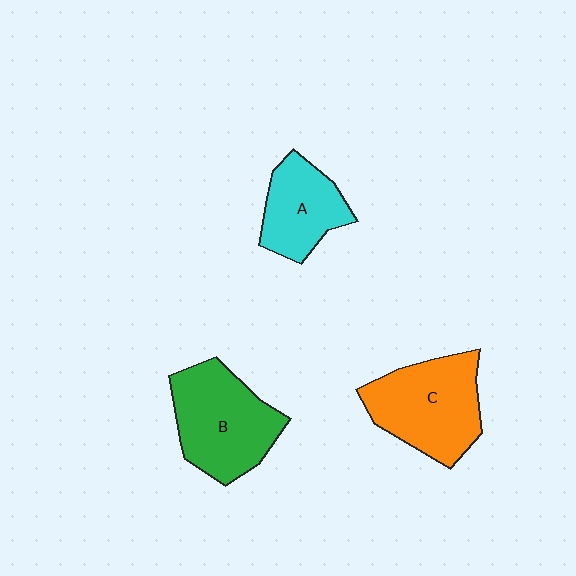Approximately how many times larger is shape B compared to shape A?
Approximately 1.4 times.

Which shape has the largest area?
Shape C (orange).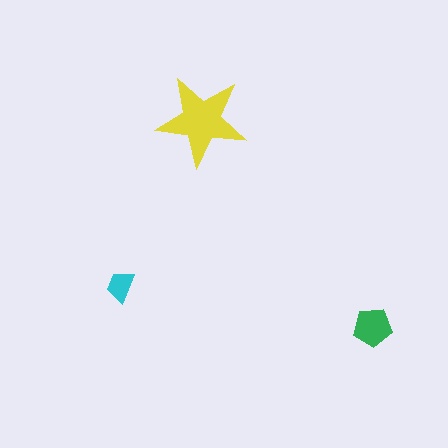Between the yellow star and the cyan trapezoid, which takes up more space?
The yellow star.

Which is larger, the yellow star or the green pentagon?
The yellow star.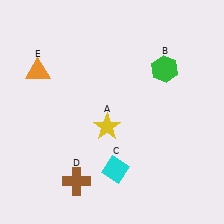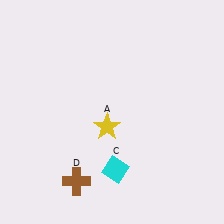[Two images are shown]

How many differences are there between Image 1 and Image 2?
There are 2 differences between the two images.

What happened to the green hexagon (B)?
The green hexagon (B) was removed in Image 2. It was in the top-right area of Image 1.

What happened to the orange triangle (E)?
The orange triangle (E) was removed in Image 2. It was in the top-left area of Image 1.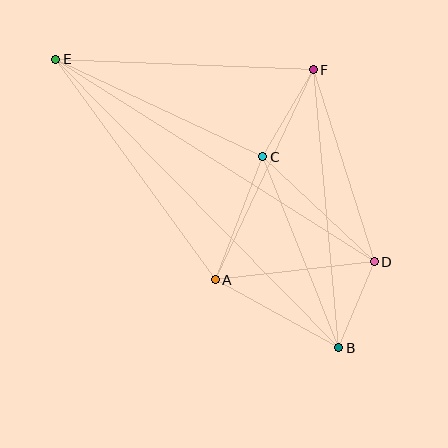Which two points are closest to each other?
Points B and D are closest to each other.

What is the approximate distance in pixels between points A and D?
The distance between A and D is approximately 160 pixels.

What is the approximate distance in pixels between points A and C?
The distance between A and C is approximately 132 pixels.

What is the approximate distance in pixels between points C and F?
The distance between C and F is approximately 101 pixels.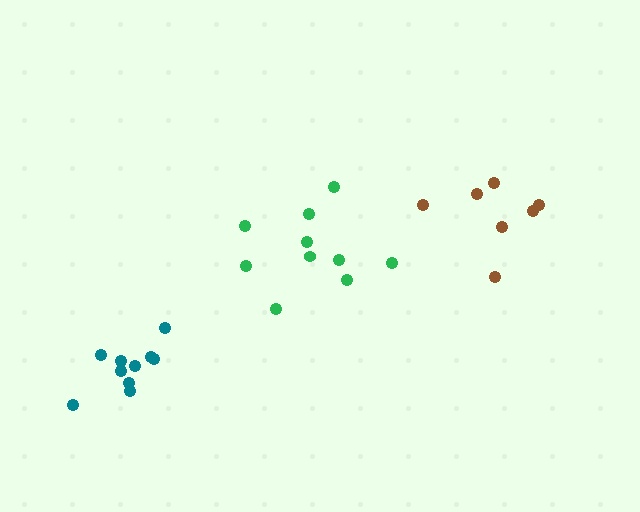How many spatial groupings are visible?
There are 3 spatial groupings.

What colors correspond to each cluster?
The clusters are colored: green, brown, teal.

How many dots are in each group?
Group 1: 10 dots, Group 2: 7 dots, Group 3: 10 dots (27 total).